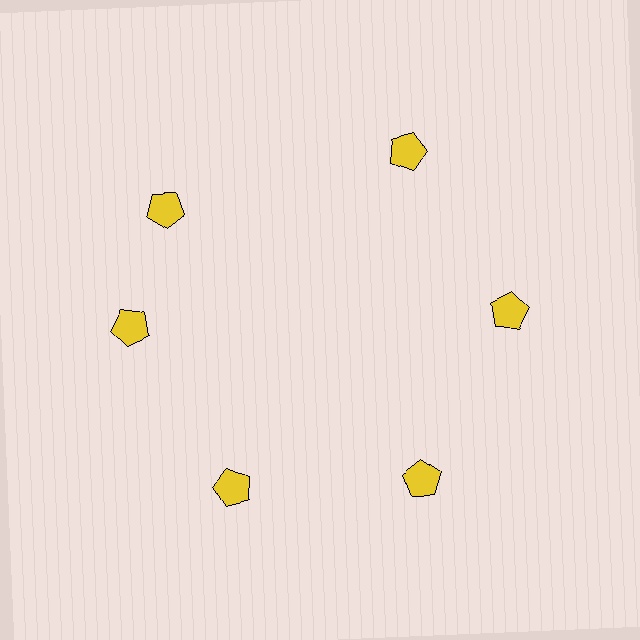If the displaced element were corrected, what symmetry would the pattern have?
It would have 6-fold rotational symmetry — the pattern would map onto itself every 60 degrees.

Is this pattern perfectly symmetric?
No. The 6 yellow pentagons are arranged in a ring, but one element near the 11 o'clock position is rotated out of alignment along the ring, breaking the 6-fold rotational symmetry.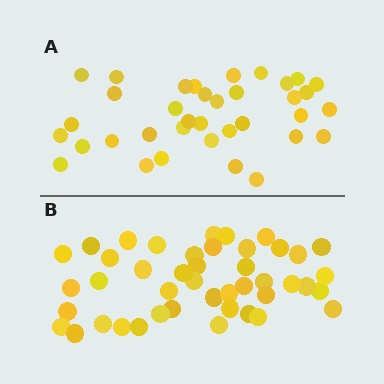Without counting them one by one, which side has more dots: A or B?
Region B (the bottom region) has more dots.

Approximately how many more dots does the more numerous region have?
Region B has roughly 8 or so more dots than region A.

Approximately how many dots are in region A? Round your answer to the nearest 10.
About 40 dots. (The exact count is 36, which rounds to 40.)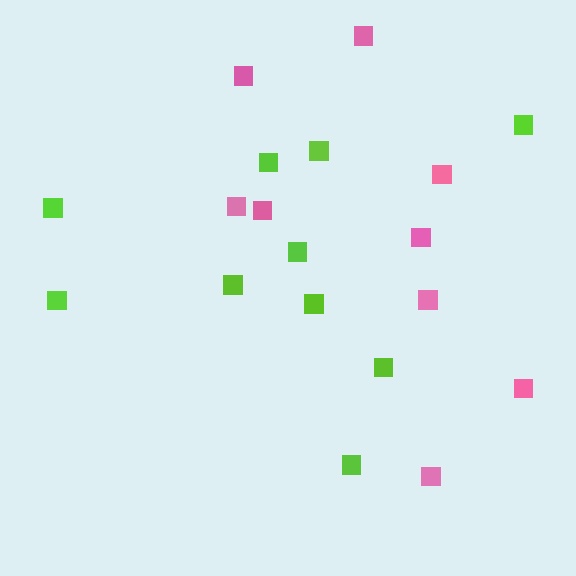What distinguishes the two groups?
There are 2 groups: one group of lime squares (10) and one group of pink squares (9).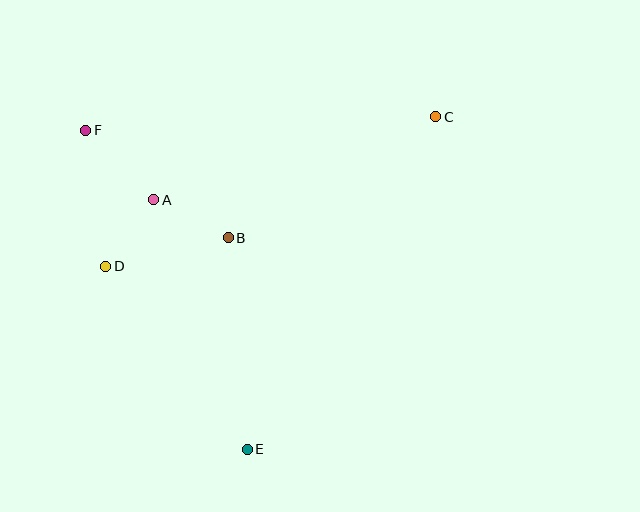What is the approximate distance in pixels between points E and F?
The distance between E and F is approximately 357 pixels.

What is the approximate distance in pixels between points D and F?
The distance between D and F is approximately 137 pixels.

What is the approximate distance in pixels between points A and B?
The distance between A and B is approximately 83 pixels.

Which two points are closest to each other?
Points A and D are closest to each other.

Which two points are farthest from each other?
Points C and E are farthest from each other.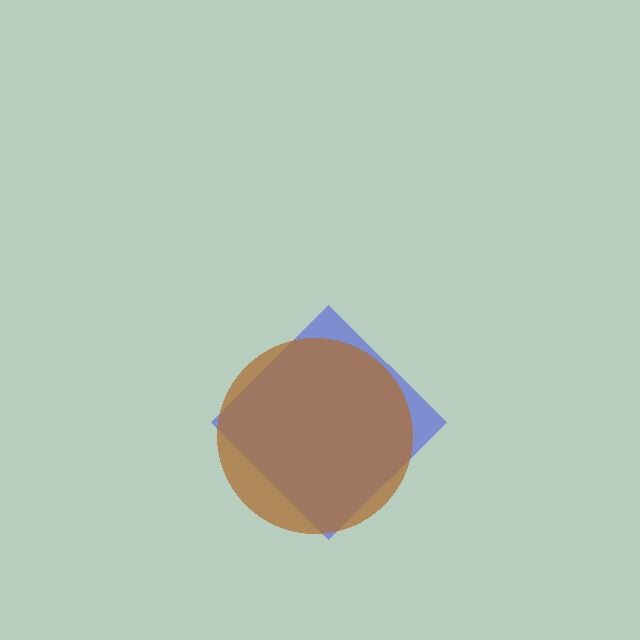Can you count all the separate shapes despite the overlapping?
Yes, there are 2 separate shapes.